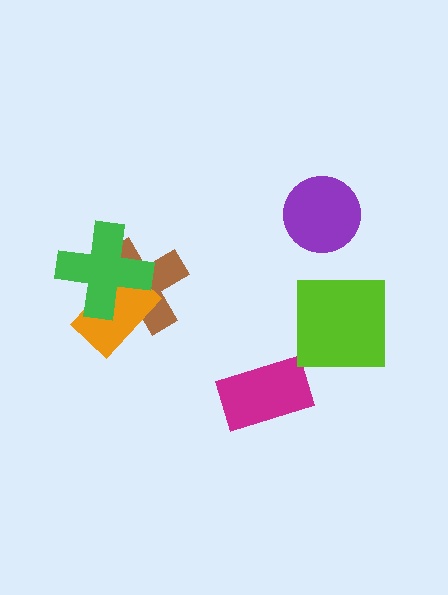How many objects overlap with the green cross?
2 objects overlap with the green cross.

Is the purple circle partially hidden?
No, no other shape covers it.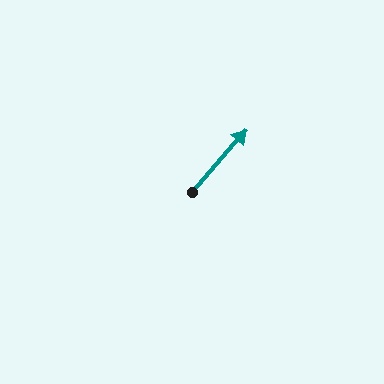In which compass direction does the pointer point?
Northeast.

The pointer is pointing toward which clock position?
Roughly 1 o'clock.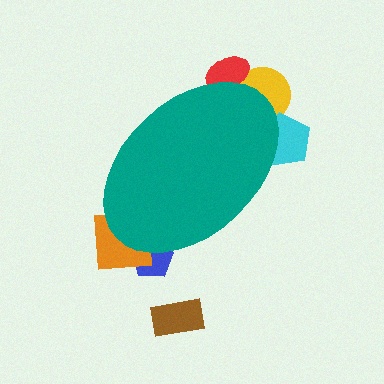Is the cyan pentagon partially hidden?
Yes, the cyan pentagon is partially hidden behind the teal ellipse.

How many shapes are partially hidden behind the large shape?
5 shapes are partially hidden.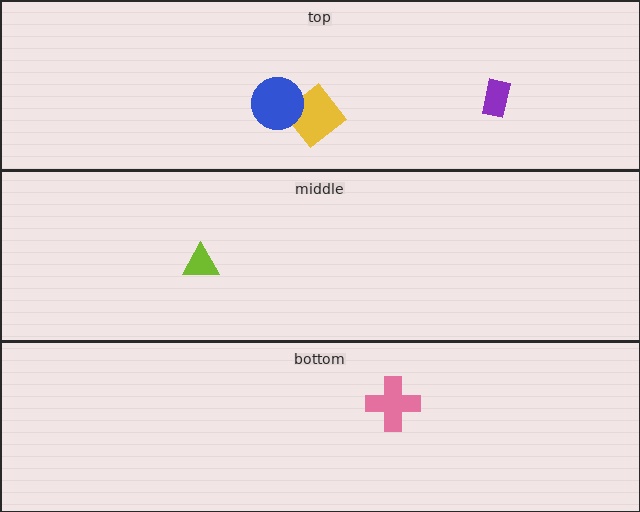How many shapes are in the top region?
3.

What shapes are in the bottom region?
The pink cross.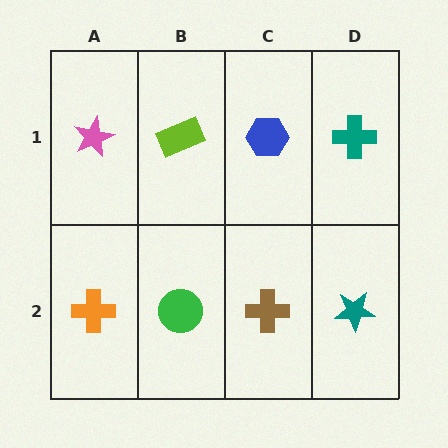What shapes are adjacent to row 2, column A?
A pink star (row 1, column A), a green circle (row 2, column B).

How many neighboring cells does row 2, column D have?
2.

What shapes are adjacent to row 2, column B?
A lime rectangle (row 1, column B), an orange cross (row 2, column A), a brown cross (row 2, column C).